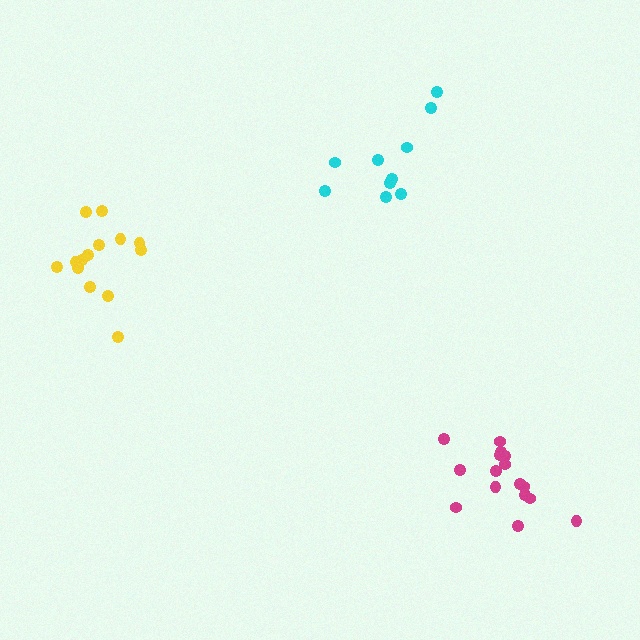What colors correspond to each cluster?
The clusters are colored: cyan, magenta, yellow.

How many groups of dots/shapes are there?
There are 3 groups.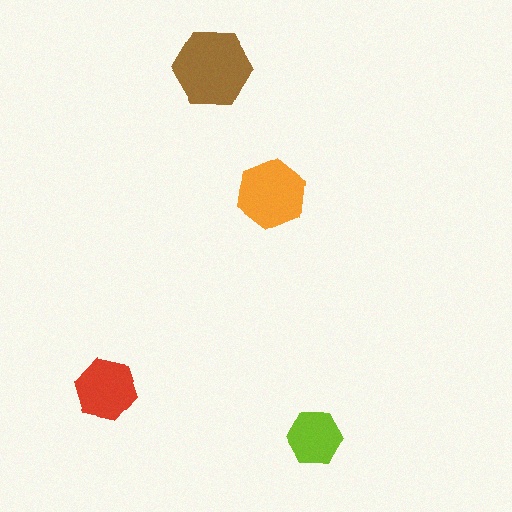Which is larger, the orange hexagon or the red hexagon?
The orange one.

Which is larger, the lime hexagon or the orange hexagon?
The orange one.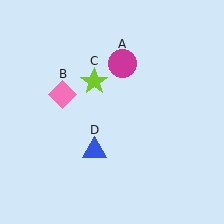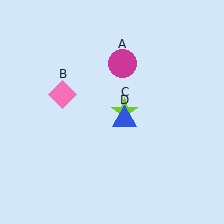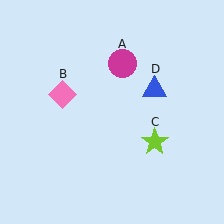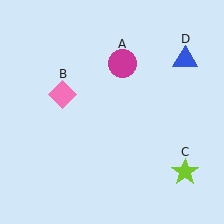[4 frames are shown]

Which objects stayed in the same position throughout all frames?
Magenta circle (object A) and pink diamond (object B) remained stationary.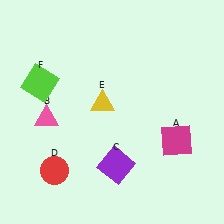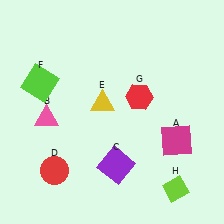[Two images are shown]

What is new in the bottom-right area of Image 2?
A lime diamond (H) was added in the bottom-right area of Image 2.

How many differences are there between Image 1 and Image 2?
There are 2 differences between the two images.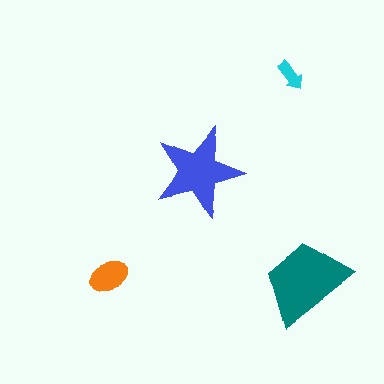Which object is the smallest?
The cyan arrow.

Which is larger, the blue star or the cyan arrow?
The blue star.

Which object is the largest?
The teal trapezoid.